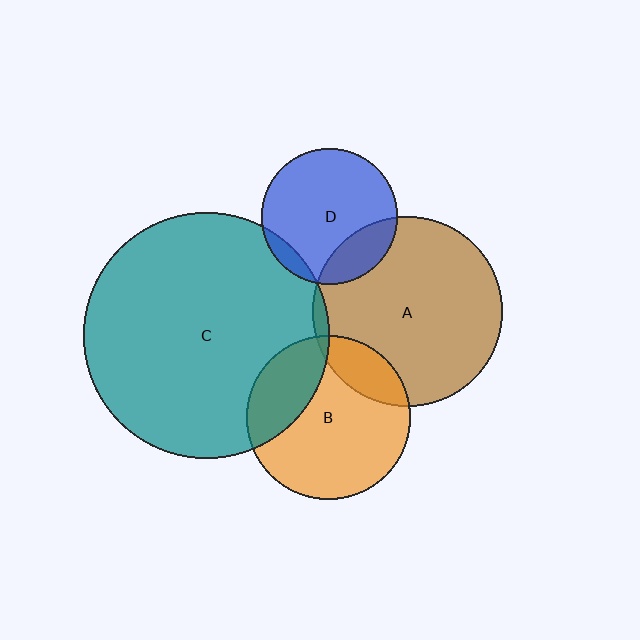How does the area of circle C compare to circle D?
Approximately 3.3 times.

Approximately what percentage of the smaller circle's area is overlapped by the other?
Approximately 25%.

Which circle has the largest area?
Circle C (teal).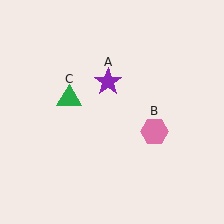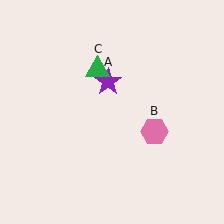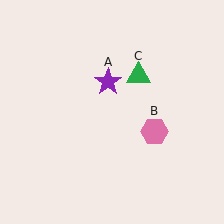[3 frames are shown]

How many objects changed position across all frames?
1 object changed position: green triangle (object C).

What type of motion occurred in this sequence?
The green triangle (object C) rotated clockwise around the center of the scene.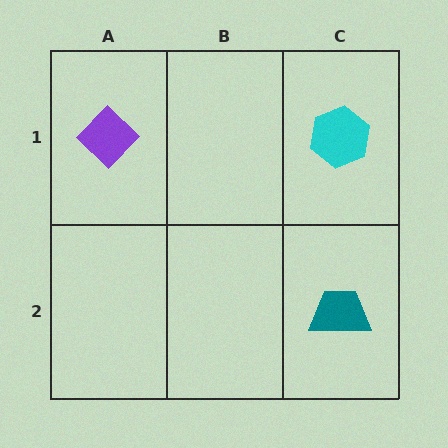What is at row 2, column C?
A teal trapezoid.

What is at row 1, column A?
A purple diamond.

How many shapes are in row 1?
2 shapes.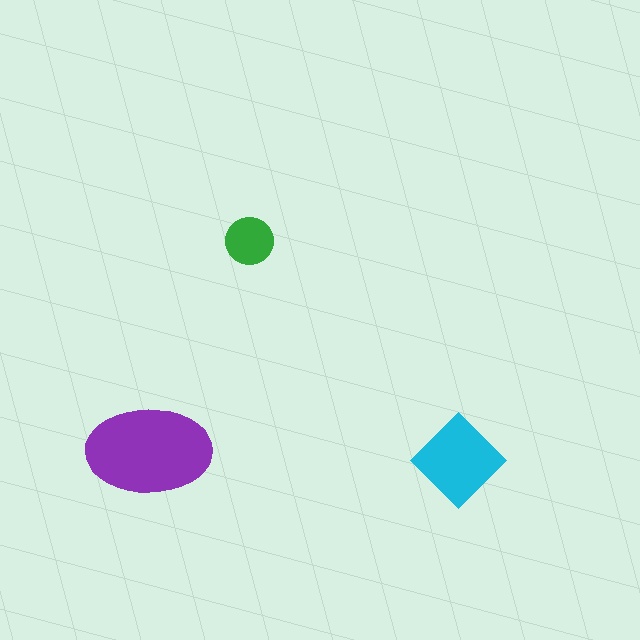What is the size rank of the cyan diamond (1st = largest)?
2nd.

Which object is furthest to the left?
The purple ellipse is leftmost.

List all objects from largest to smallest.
The purple ellipse, the cyan diamond, the green circle.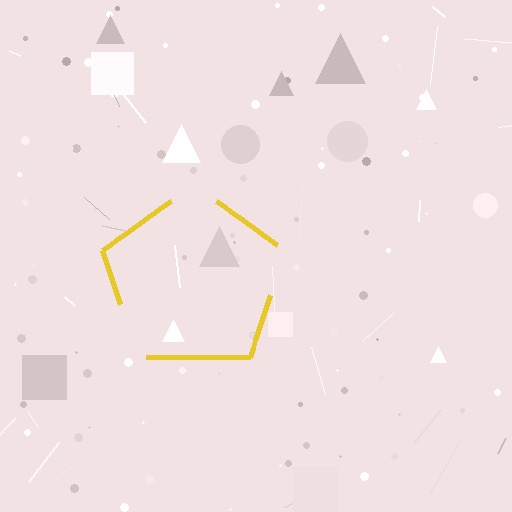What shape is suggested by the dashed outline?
The dashed outline suggests a pentagon.